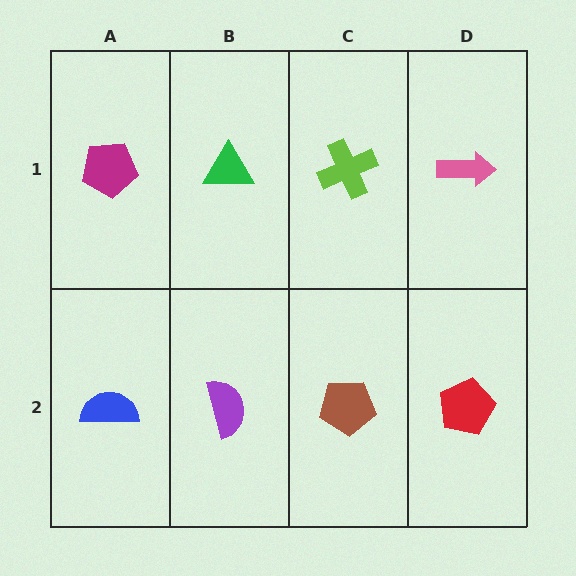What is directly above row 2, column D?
A pink arrow.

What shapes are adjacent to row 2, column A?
A magenta pentagon (row 1, column A), a purple semicircle (row 2, column B).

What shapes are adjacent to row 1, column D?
A red pentagon (row 2, column D), a lime cross (row 1, column C).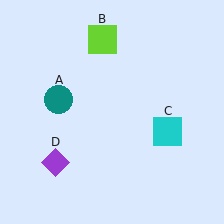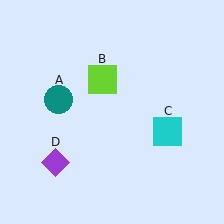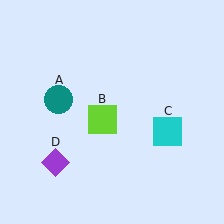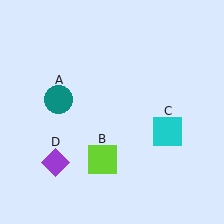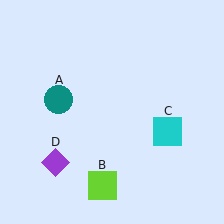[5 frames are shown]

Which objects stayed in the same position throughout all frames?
Teal circle (object A) and cyan square (object C) and purple diamond (object D) remained stationary.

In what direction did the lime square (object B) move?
The lime square (object B) moved down.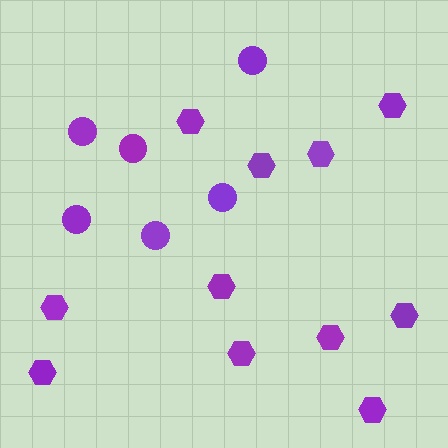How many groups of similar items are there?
There are 2 groups: one group of circles (6) and one group of hexagons (11).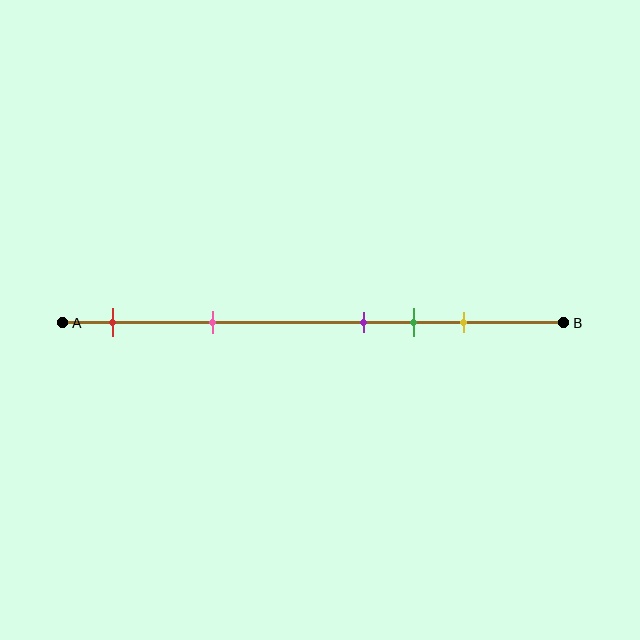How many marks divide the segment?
There are 5 marks dividing the segment.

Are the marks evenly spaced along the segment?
No, the marks are not evenly spaced.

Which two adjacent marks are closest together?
The purple and green marks are the closest adjacent pair.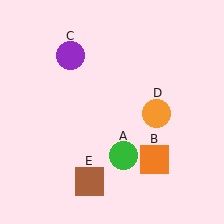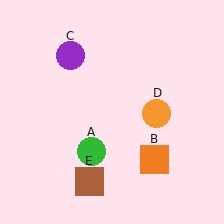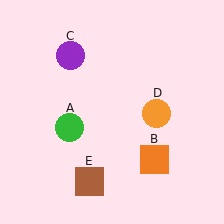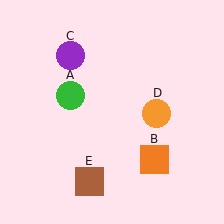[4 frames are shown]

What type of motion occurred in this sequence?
The green circle (object A) rotated clockwise around the center of the scene.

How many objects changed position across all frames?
1 object changed position: green circle (object A).